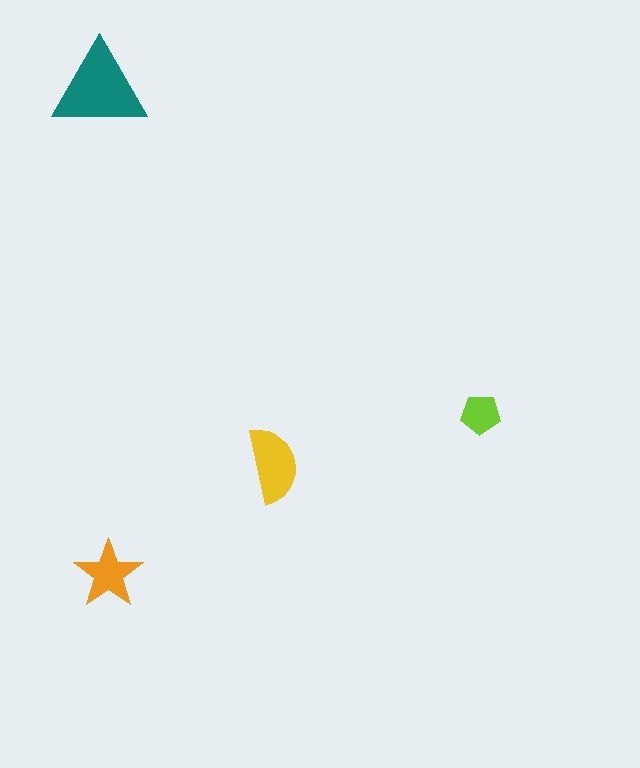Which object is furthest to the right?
The lime pentagon is rightmost.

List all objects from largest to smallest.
The teal triangle, the yellow semicircle, the orange star, the lime pentagon.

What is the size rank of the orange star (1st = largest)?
3rd.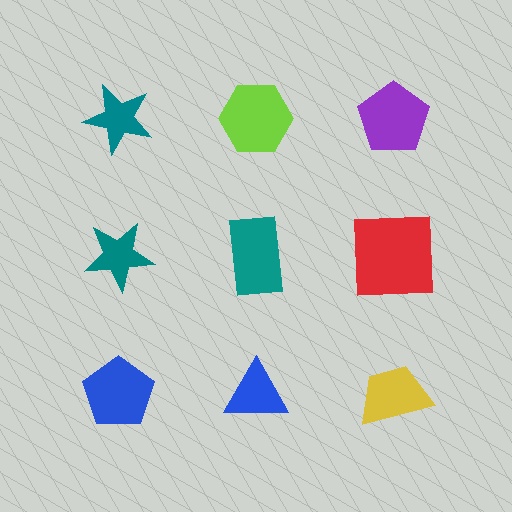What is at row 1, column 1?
A teal star.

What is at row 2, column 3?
A red square.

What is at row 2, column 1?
A teal star.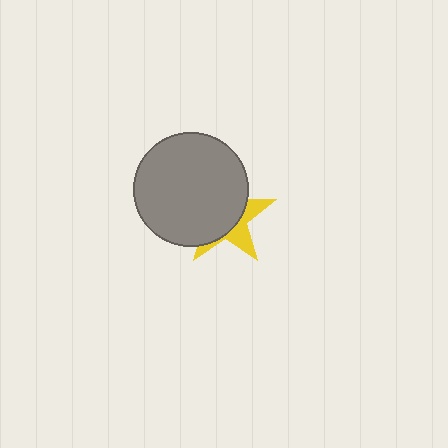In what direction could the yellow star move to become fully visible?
The yellow star could move toward the lower-right. That would shift it out from behind the gray circle entirely.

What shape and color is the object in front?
The object in front is a gray circle.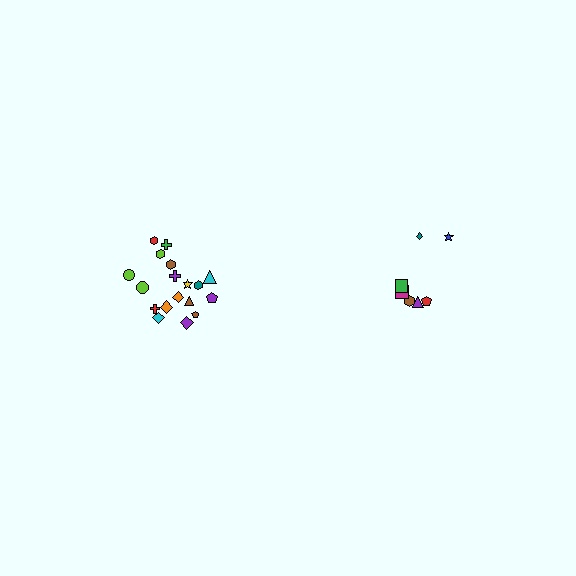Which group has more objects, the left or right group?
The left group.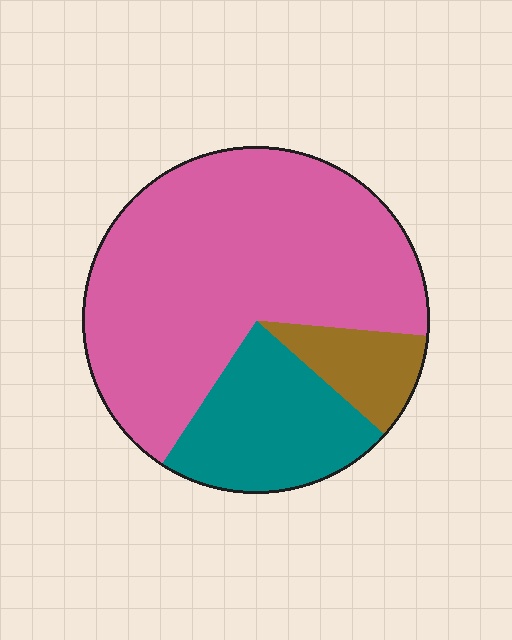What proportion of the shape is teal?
Teal covers 23% of the shape.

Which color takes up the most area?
Pink, at roughly 65%.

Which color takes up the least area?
Brown, at roughly 10%.